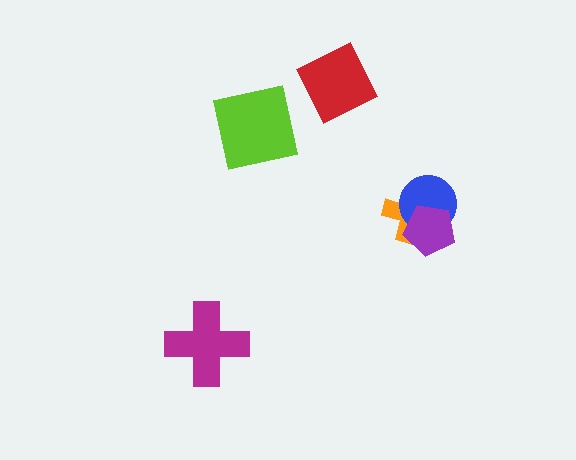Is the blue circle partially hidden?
Yes, it is partially covered by another shape.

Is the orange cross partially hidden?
Yes, it is partially covered by another shape.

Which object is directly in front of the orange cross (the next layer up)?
The blue circle is directly in front of the orange cross.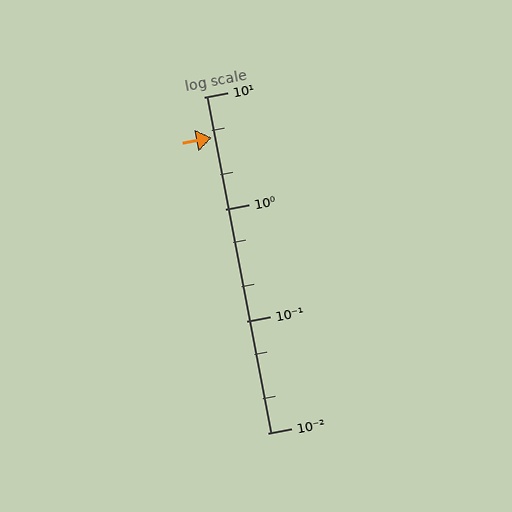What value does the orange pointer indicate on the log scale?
The pointer indicates approximately 4.3.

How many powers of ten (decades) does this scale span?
The scale spans 3 decades, from 0.01 to 10.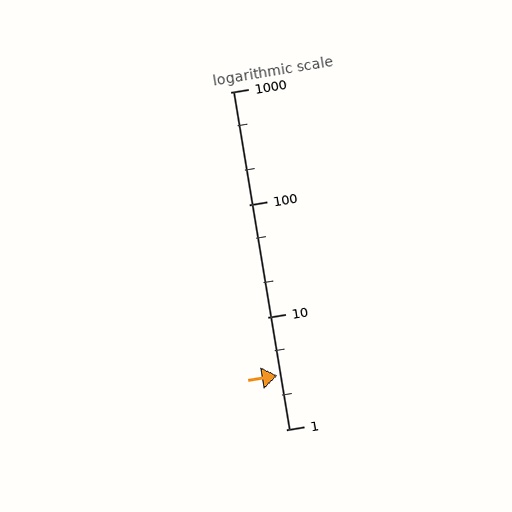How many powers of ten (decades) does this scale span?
The scale spans 3 decades, from 1 to 1000.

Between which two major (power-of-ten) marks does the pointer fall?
The pointer is between 1 and 10.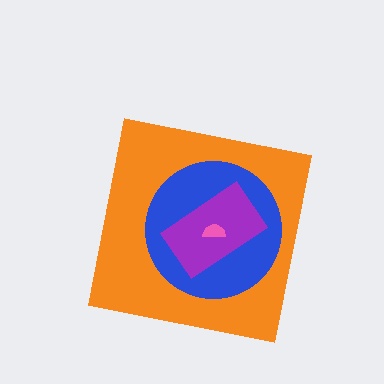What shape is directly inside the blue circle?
The purple rectangle.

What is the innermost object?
The pink semicircle.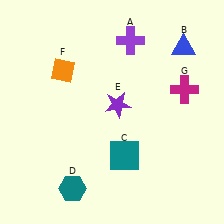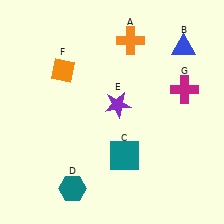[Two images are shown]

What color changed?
The cross (A) changed from purple in Image 1 to orange in Image 2.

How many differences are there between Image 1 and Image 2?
There is 1 difference between the two images.